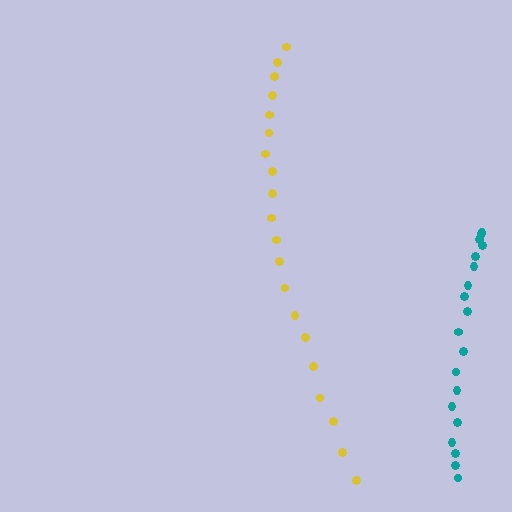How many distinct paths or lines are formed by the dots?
There are 2 distinct paths.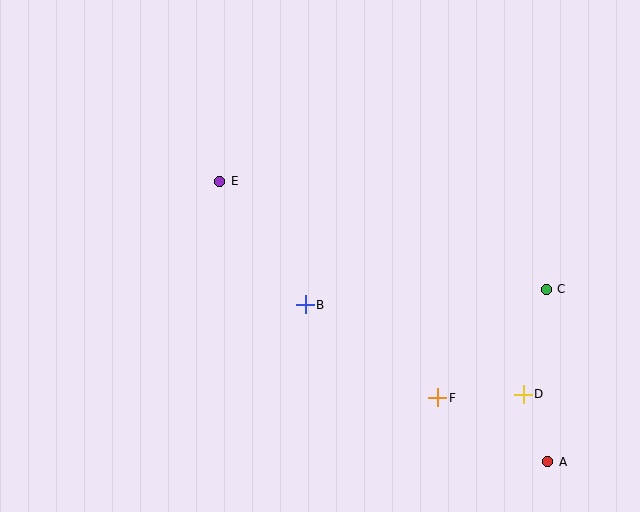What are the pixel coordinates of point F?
Point F is at (438, 398).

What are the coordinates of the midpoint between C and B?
The midpoint between C and B is at (426, 297).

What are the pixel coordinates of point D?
Point D is at (523, 394).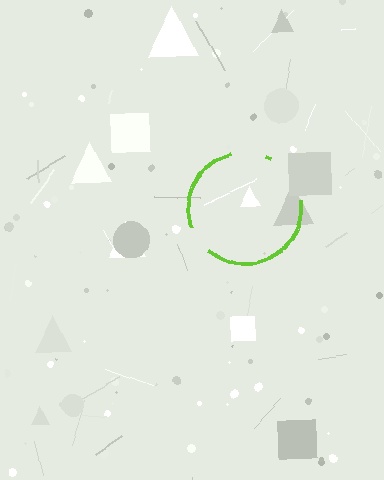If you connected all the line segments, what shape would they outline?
They would outline a circle.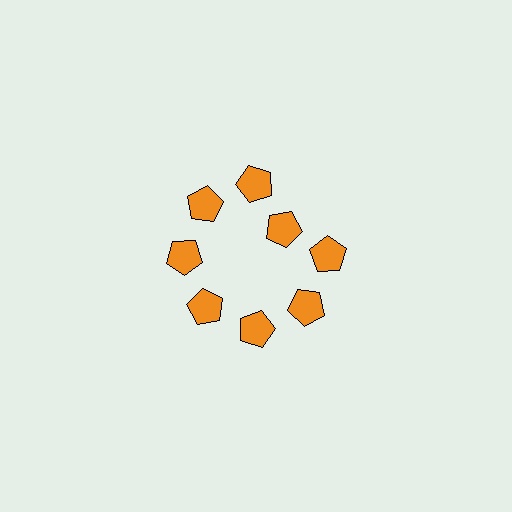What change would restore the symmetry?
The symmetry would be restored by moving it outward, back onto the ring so that all 8 pentagons sit at equal angles and equal distance from the center.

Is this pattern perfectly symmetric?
No. The 8 orange pentagons are arranged in a ring, but one element near the 2 o'clock position is pulled inward toward the center, breaking the 8-fold rotational symmetry.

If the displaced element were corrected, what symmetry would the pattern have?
It would have 8-fold rotational symmetry — the pattern would map onto itself every 45 degrees.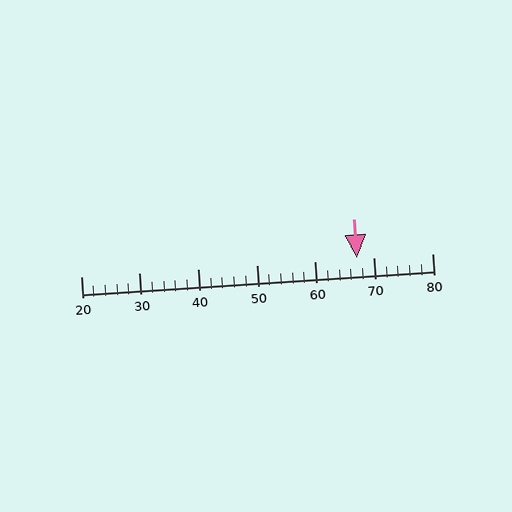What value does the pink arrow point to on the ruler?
The pink arrow points to approximately 67.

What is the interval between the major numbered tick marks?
The major tick marks are spaced 10 units apart.